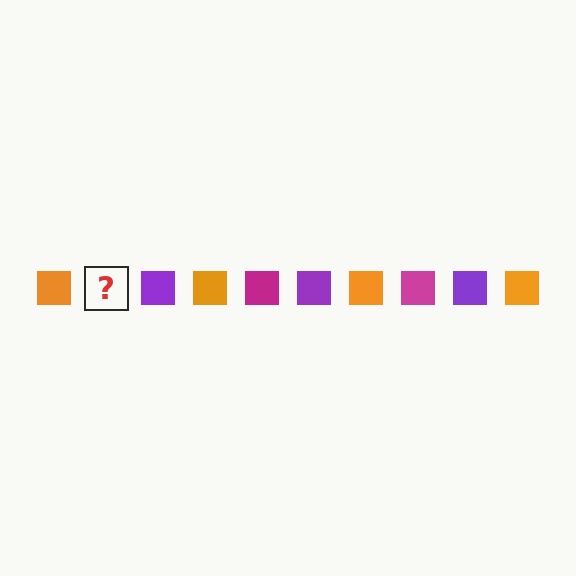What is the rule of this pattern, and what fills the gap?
The rule is that the pattern cycles through orange, magenta, purple squares. The gap should be filled with a magenta square.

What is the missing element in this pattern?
The missing element is a magenta square.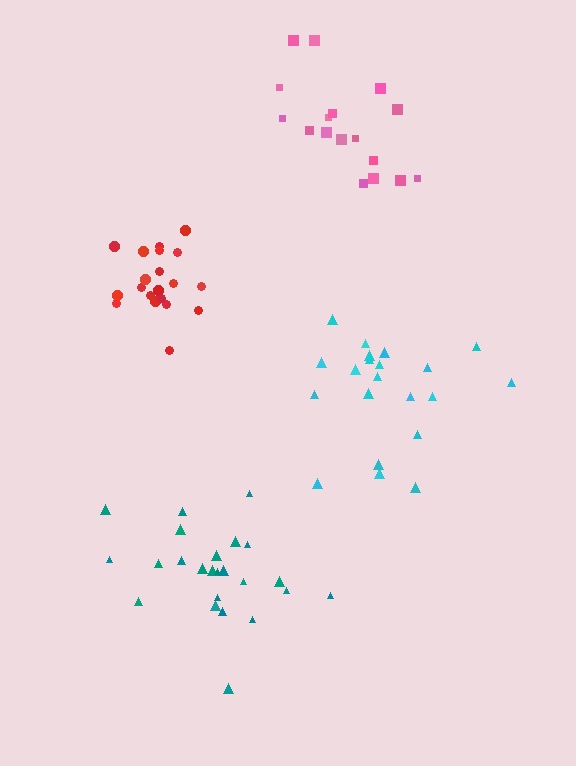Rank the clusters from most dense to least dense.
red, pink, cyan, teal.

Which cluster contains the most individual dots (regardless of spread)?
Teal (24).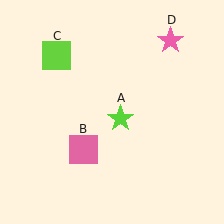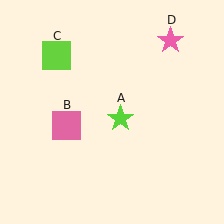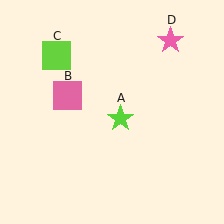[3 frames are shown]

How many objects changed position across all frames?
1 object changed position: pink square (object B).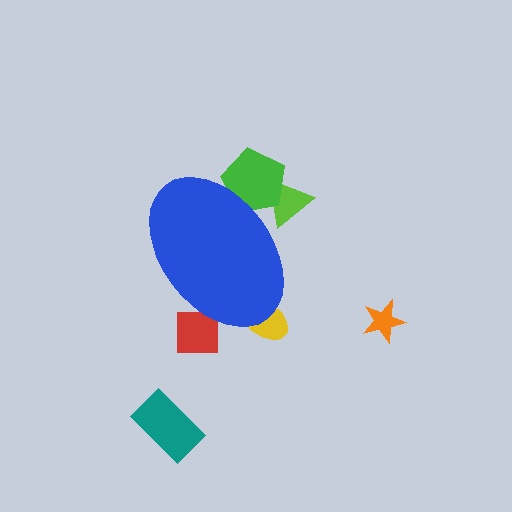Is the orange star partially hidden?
No, the orange star is fully visible.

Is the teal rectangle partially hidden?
No, the teal rectangle is fully visible.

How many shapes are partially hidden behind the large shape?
4 shapes are partially hidden.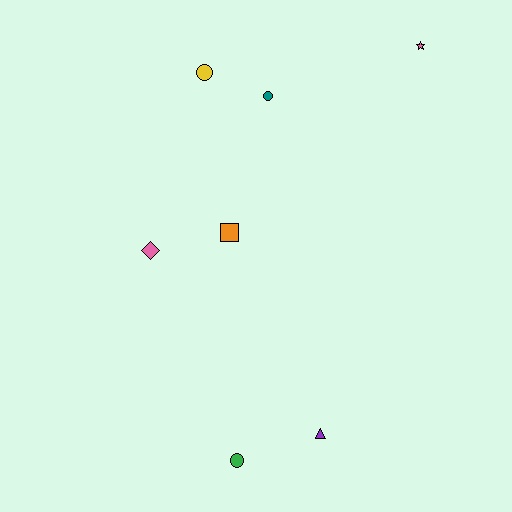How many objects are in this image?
There are 7 objects.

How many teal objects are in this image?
There is 1 teal object.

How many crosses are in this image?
There are no crosses.